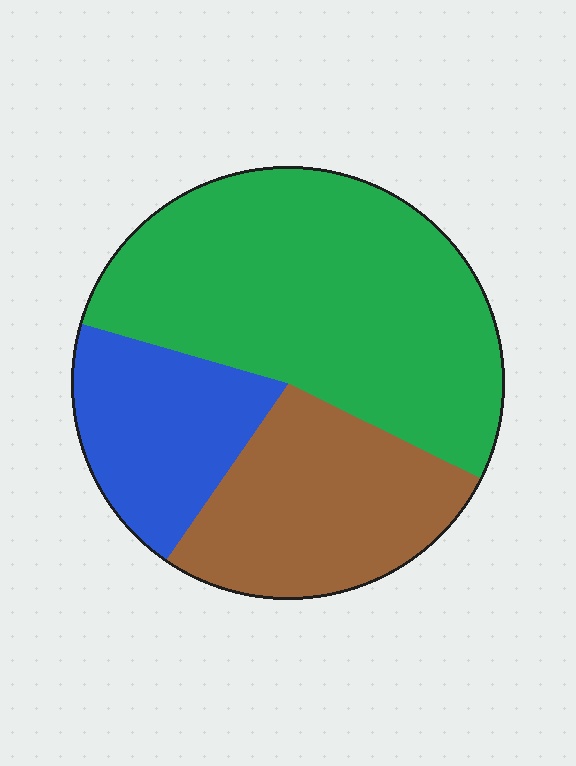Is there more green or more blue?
Green.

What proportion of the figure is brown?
Brown covers about 25% of the figure.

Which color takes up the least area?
Blue, at roughly 20%.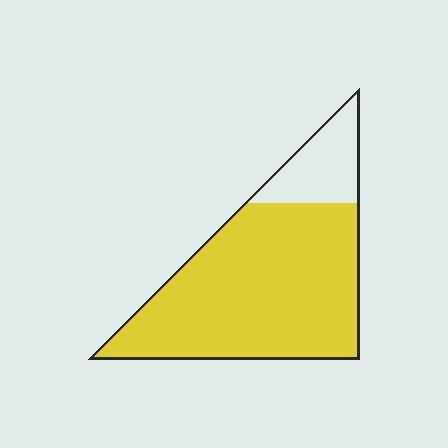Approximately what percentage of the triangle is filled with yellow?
Approximately 80%.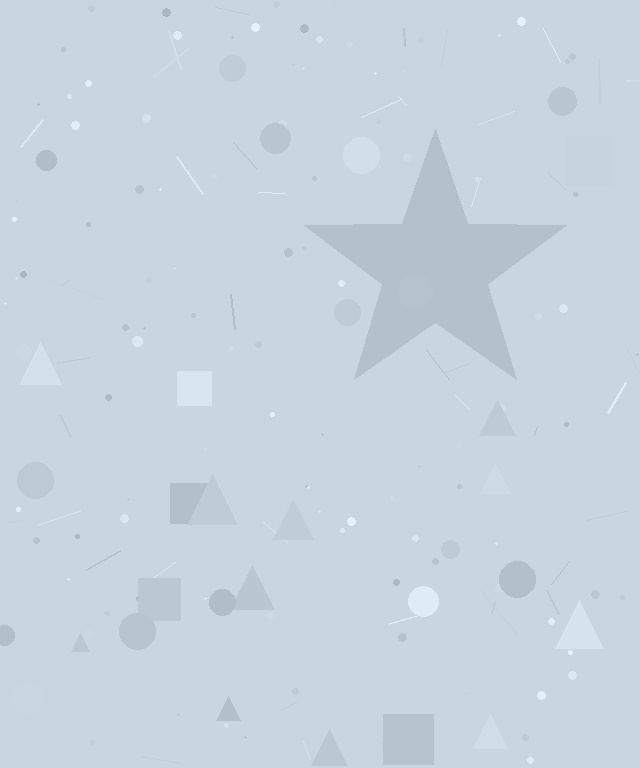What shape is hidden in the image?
A star is hidden in the image.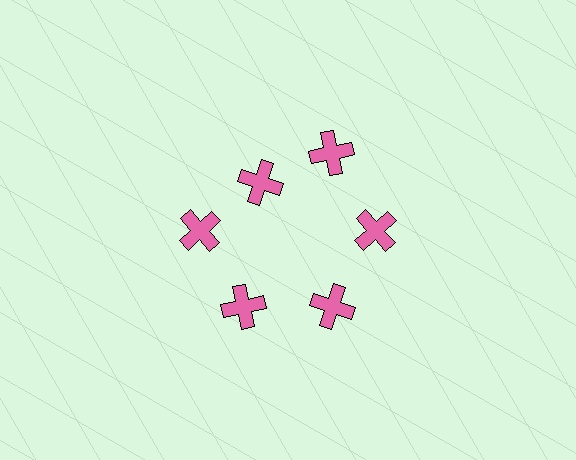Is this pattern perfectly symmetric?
No. The 6 pink crosses are arranged in a ring, but one element near the 11 o'clock position is pulled inward toward the center, breaking the 6-fold rotational symmetry.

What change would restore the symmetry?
The symmetry would be restored by moving it outward, back onto the ring so that all 6 crosses sit at equal angles and equal distance from the center.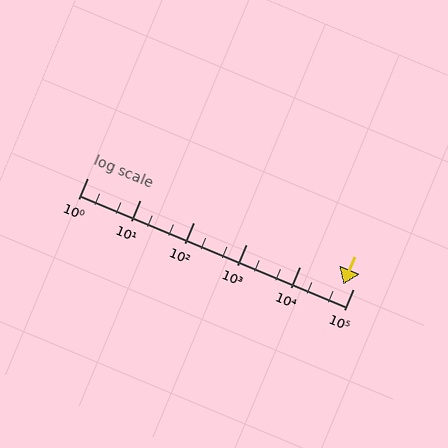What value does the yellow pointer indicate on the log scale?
The pointer indicates approximately 66000.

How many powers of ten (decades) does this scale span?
The scale spans 5 decades, from 1 to 100000.